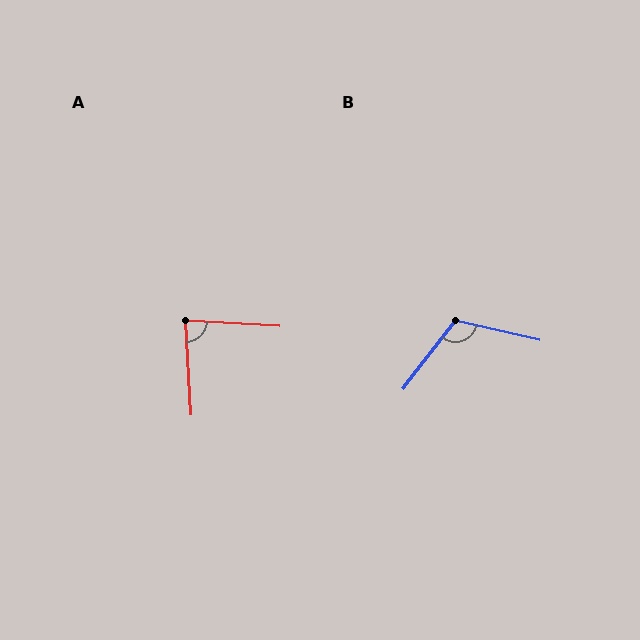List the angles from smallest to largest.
A (83°), B (115°).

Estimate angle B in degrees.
Approximately 115 degrees.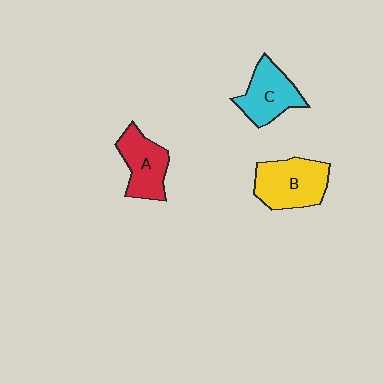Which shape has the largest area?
Shape B (yellow).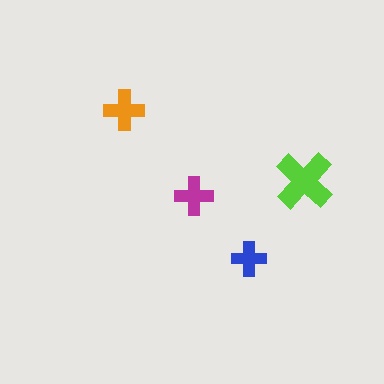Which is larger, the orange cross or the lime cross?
The lime one.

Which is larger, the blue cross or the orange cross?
The orange one.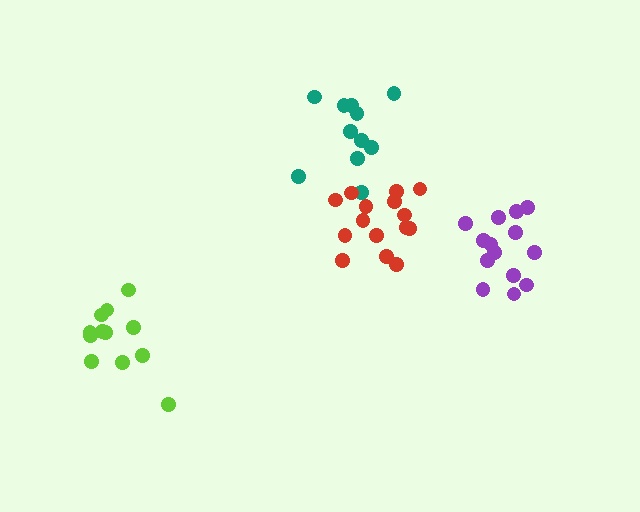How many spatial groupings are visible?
There are 4 spatial groupings.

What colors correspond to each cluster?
The clusters are colored: purple, teal, red, lime.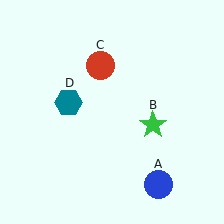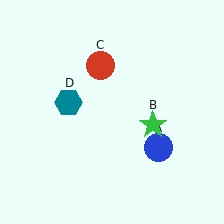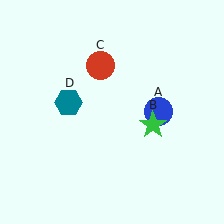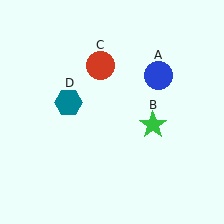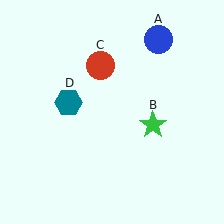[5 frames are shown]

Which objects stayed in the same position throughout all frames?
Green star (object B) and red circle (object C) and teal hexagon (object D) remained stationary.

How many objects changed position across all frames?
1 object changed position: blue circle (object A).